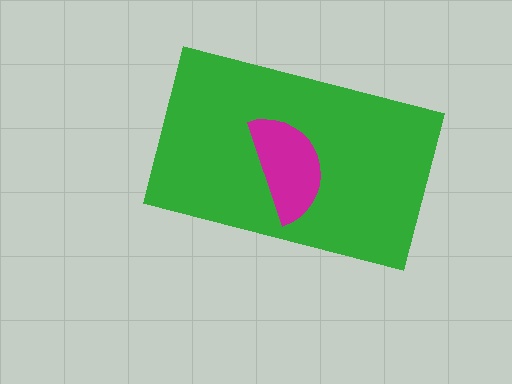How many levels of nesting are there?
2.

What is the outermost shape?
The green rectangle.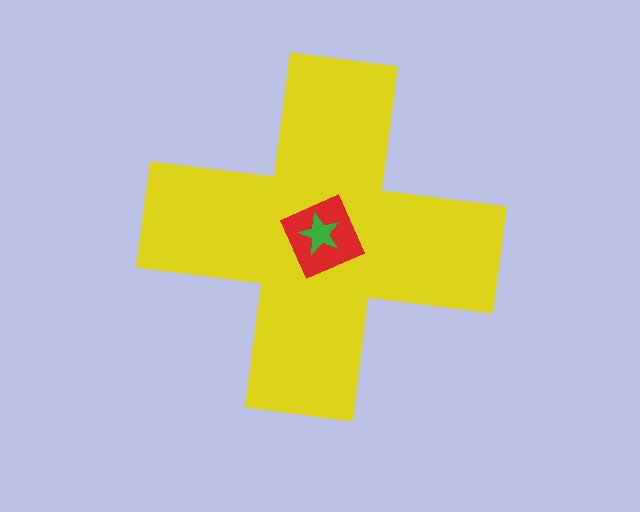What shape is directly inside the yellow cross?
The red square.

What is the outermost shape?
The yellow cross.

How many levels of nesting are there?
3.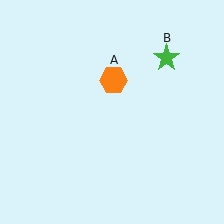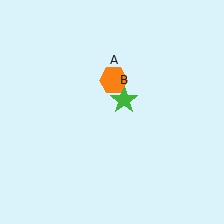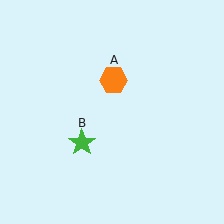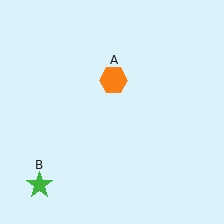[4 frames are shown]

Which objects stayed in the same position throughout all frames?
Orange hexagon (object A) remained stationary.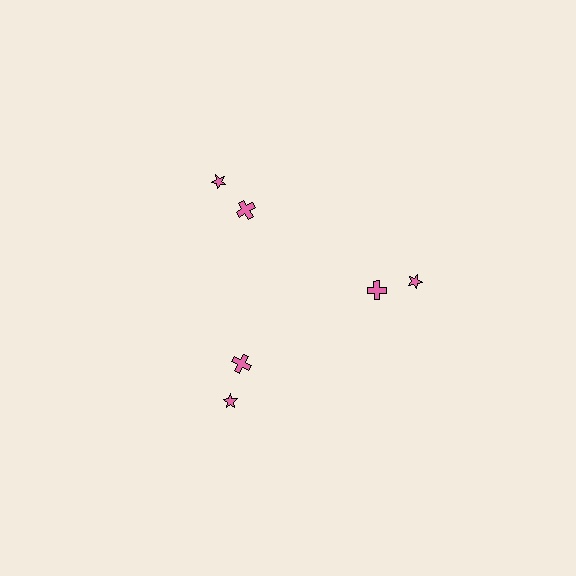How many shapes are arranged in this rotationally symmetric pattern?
There are 6 shapes, arranged in 3 groups of 2.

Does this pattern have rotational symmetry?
Yes, this pattern has 3-fold rotational symmetry. It looks the same after rotating 120 degrees around the center.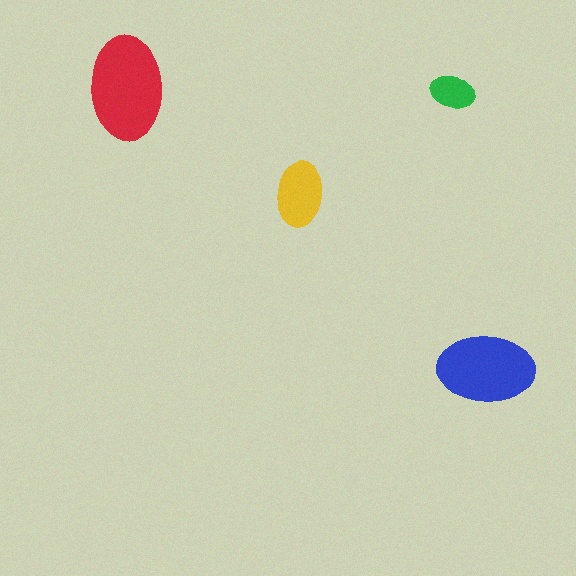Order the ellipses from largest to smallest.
the red one, the blue one, the yellow one, the green one.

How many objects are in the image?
There are 4 objects in the image.